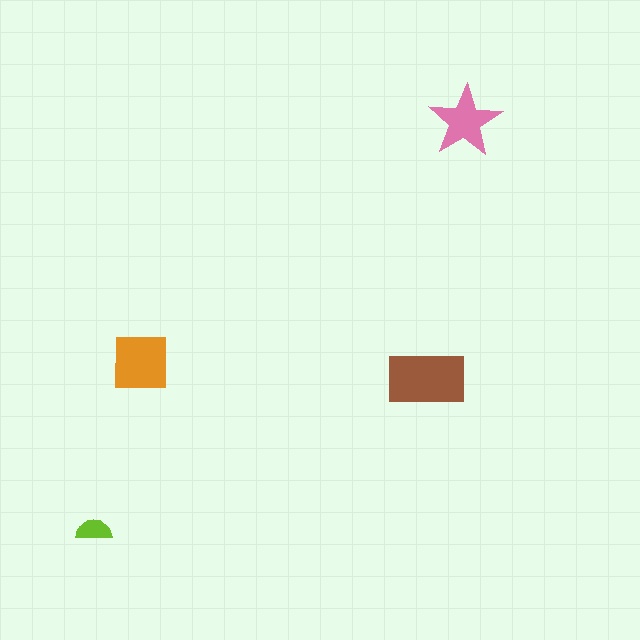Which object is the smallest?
The lime semicircle.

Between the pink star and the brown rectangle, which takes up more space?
The brown rectangle.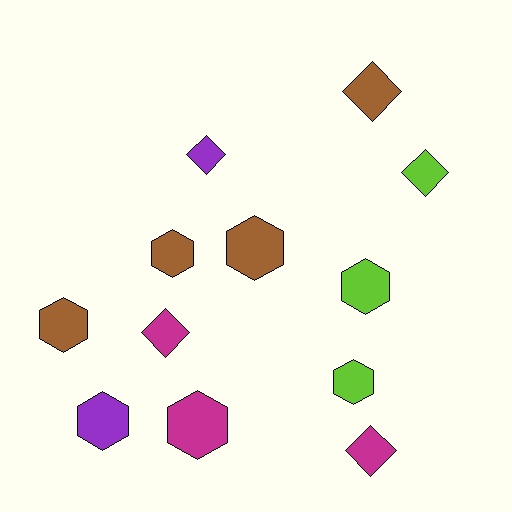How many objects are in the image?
There are 12 objects.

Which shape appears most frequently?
Hexagon, with 7 objects.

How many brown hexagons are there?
There are 3 brown hexagons.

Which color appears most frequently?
Brown, with 4 objects.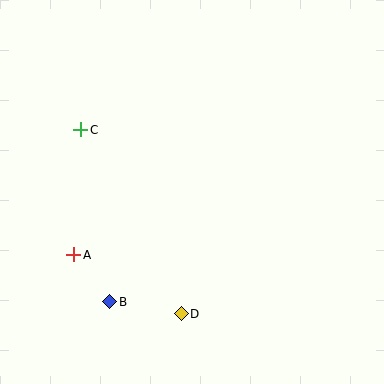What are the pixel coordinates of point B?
Point B is at (110, 302).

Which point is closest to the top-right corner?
Point C is closest to the top-right corner.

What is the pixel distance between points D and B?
The distance between D and B is 72 pixels.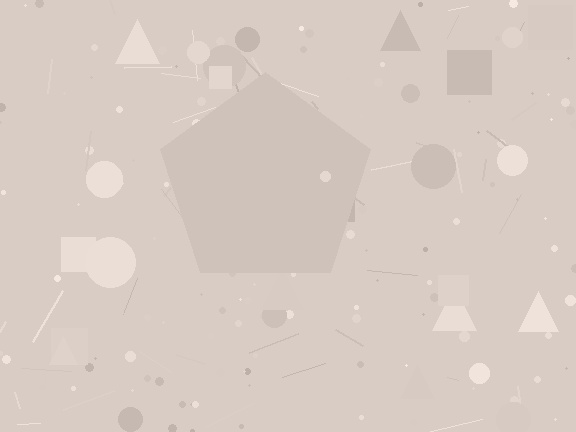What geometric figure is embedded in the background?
A pentagon is embedded in the background.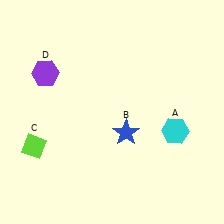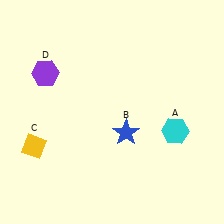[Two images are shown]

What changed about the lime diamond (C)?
In Image 1, C is lime. In Image 2, it changed to yellow.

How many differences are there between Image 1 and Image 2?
There is 1 difference between the two images.